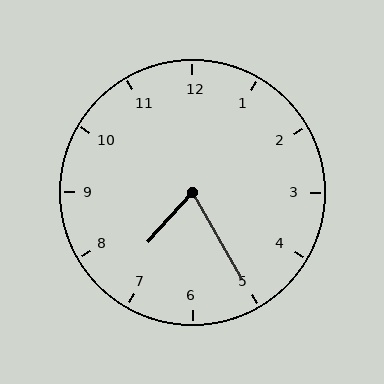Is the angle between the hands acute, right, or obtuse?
It is acute.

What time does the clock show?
7:25.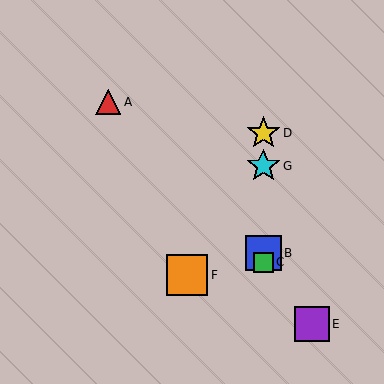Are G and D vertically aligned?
Yes, both are at x≈263.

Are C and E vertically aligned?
No, C is at x≈263 and E is at x≈312.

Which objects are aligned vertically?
Objects B, C, D, G are aligned vertically.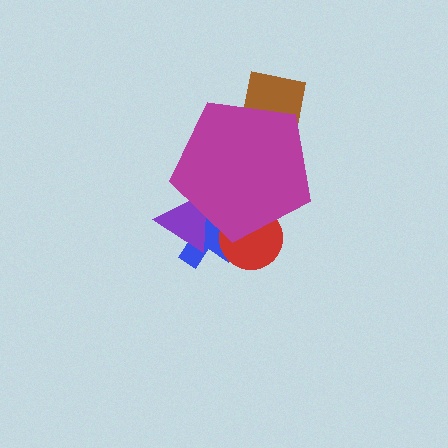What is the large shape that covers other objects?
A magenta pentagon.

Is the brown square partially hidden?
Yes, the brown square is partially hidden behind the magenta pentagon.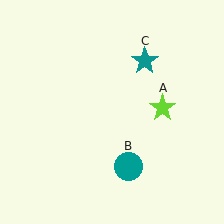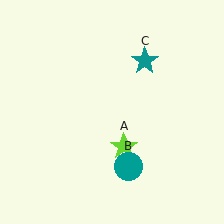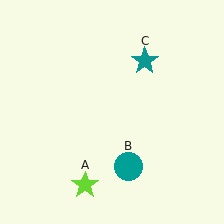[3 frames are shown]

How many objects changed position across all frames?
1 object changed position: lime star (object A).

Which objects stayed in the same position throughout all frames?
Teal circle (object B) and teal star (object C) remained stationary.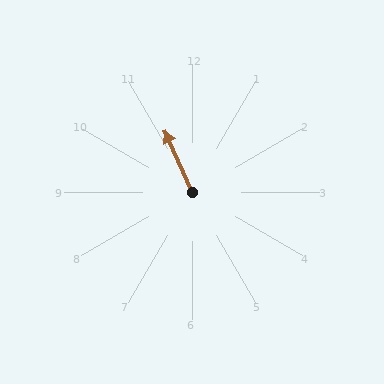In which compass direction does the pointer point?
Northwest.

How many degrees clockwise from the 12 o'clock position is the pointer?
Approximately 336 degrees.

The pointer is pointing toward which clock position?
Roughly 11 o'clock.